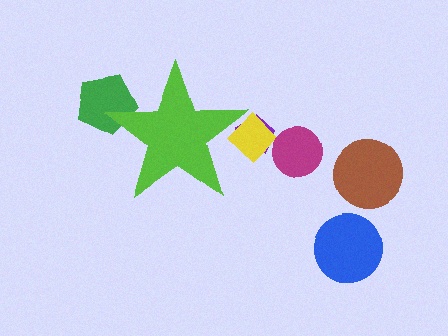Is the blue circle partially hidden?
No, the blue circle is fully visible.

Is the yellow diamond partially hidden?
Yes, the yellow diamond is partially hidden behind the lime star.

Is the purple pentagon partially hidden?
Yes, the purple pentagon is partially hidden behind the lime star.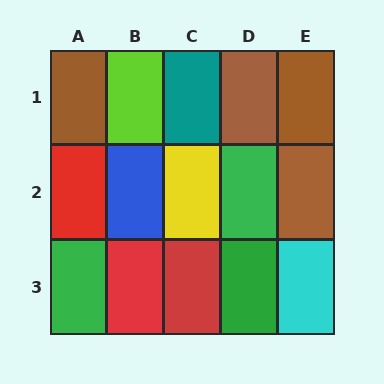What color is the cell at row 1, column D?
Brown.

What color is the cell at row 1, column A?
Brown.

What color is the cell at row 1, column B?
Lime.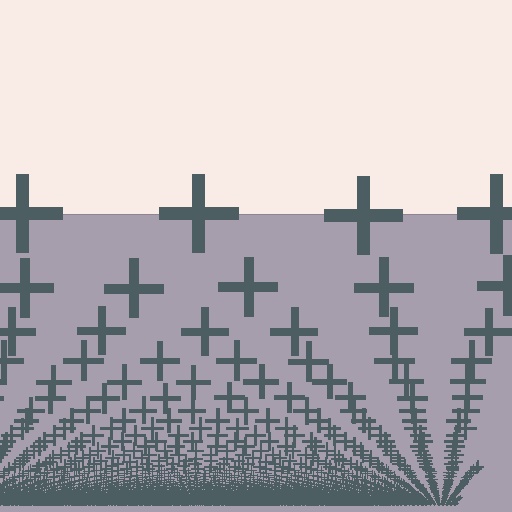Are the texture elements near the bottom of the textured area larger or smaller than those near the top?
Smaller. The gradient is inverted — elements near the bottom are smaller and denser.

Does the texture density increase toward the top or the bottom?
Density increases toward the bottom.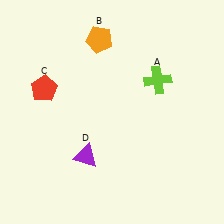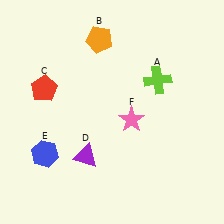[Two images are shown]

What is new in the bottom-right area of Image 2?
A pink star (F) was added in the bottom-right area of Image 2.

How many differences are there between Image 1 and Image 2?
There are 2 differences between the two images.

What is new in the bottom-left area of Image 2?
A blue hexagon (E) was added in the bottom-left area of Image 2.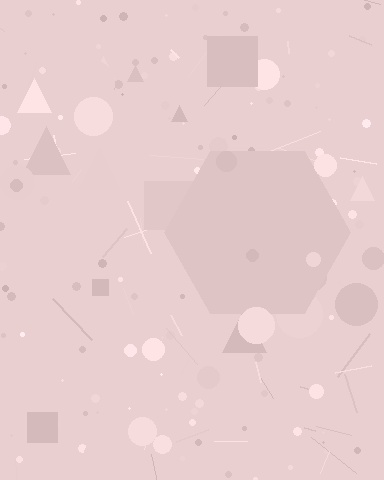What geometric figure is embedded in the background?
A hexagon is embedded in the background.